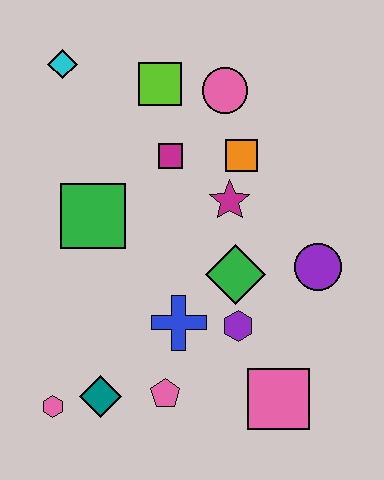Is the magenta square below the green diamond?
No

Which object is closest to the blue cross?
The purple hexagon is closest to the blue cross.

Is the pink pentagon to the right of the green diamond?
No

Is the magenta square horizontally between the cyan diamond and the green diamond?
Yes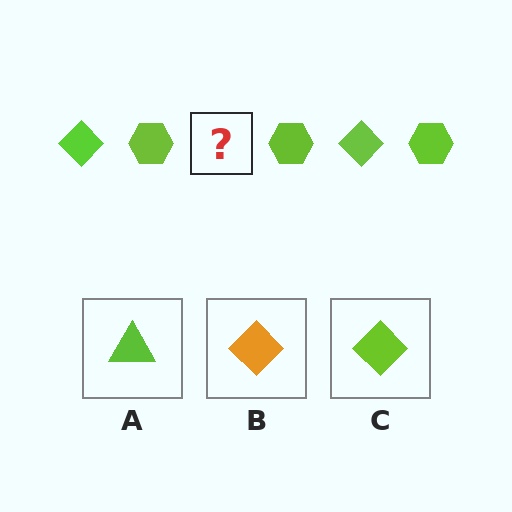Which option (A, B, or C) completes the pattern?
C.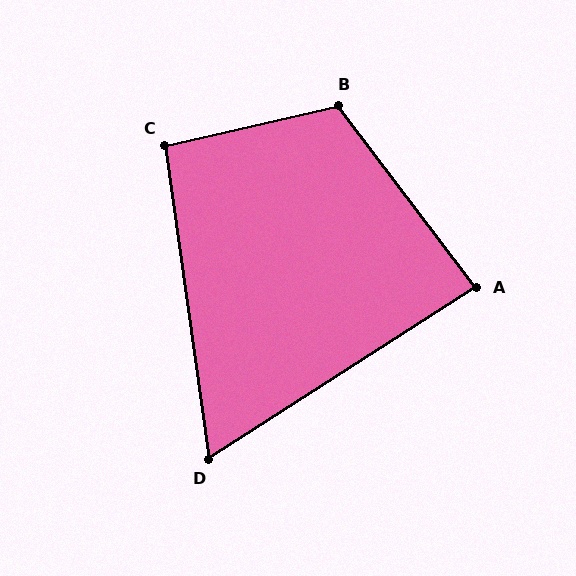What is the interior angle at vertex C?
Approximately 95 degrees (approximately right).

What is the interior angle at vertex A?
Approximately 85 degrees (approximately right).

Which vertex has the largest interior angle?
B, at approximately 115 degrees.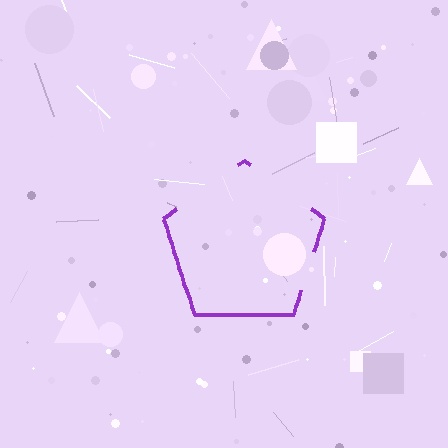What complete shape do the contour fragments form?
The contour fragments form a pentagon.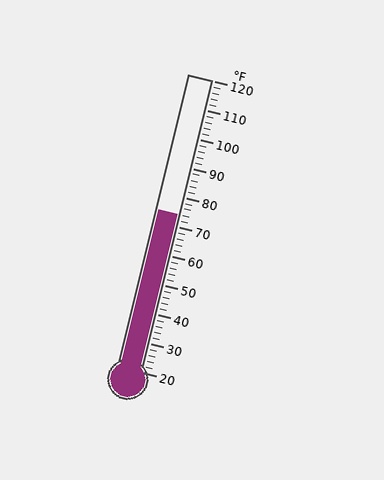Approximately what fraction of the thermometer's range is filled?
The thermometer is filled to approximately 55% of its range.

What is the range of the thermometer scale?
The thermometer scale ranges from 20°F to 120°F.